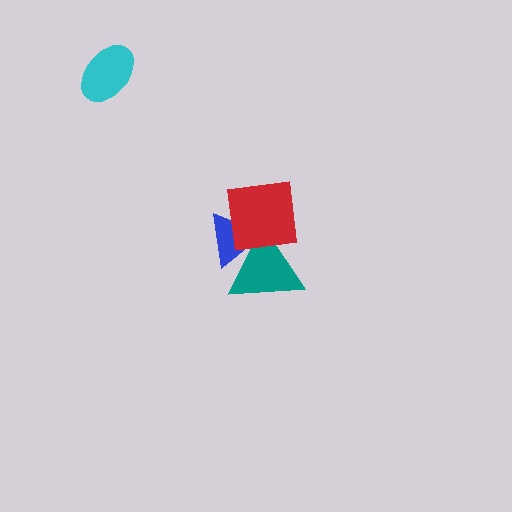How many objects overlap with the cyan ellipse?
0 objects overlap with the cyan ellipse.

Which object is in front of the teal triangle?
The red square is in front of the teal triangle.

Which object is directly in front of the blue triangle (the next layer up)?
The teal triangle is directly in front of the blue triangle.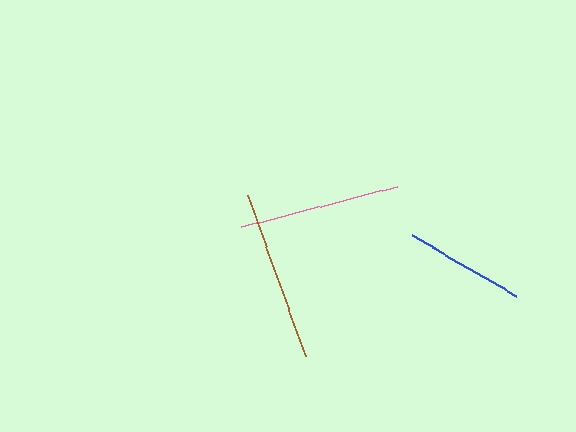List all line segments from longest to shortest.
From longest to shortest: brown, pink, blue.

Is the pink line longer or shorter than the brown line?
The brown line is longer than the pink line.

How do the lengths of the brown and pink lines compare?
The brown and pink lines are approximately the same length.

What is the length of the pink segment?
The pink segment is approximately 162 pixels long.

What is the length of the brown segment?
The brown segment is approximately 171 pixels long.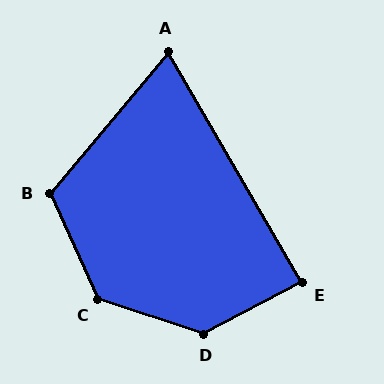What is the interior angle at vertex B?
Approximately 115 degrees (obtuse).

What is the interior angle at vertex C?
Approximately 133 degrees (obtuse).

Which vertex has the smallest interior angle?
A, at approximately 70 degrees.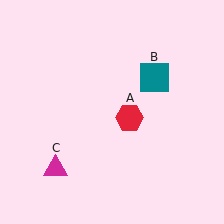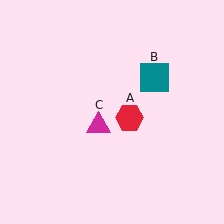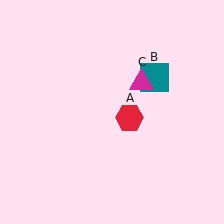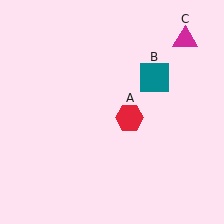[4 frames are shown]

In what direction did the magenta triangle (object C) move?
The magenta triangle (object C) moved up and to the right.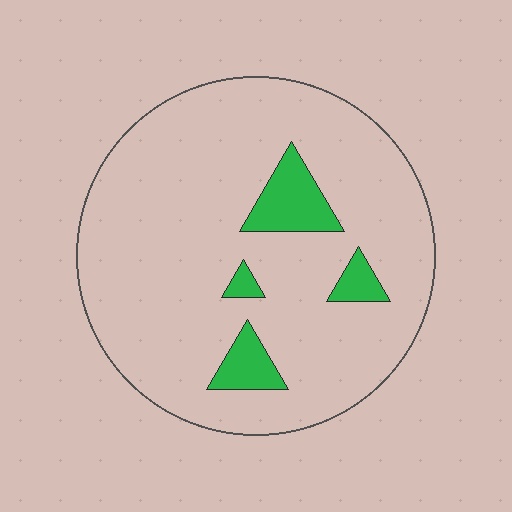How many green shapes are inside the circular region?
4.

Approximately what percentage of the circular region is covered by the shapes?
Approximately 10%.